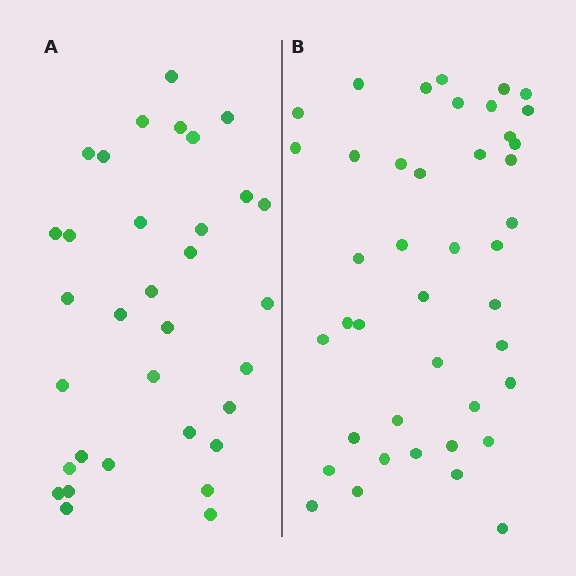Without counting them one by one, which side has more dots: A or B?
Region B (the right region) has more dots.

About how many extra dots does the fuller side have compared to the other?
Region B has roughly 8 or so more dots than region A.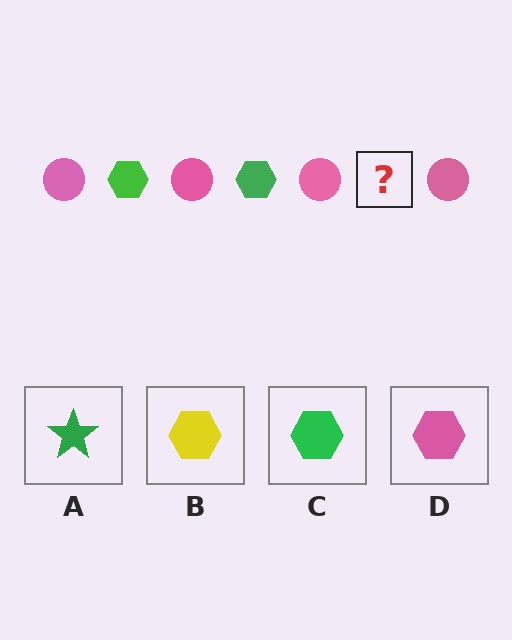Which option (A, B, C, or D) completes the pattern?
C.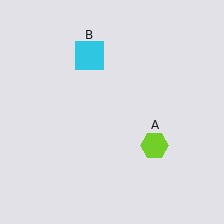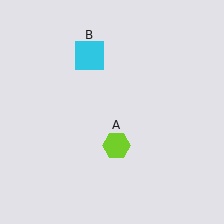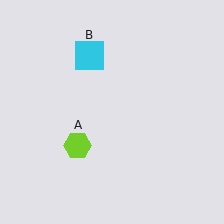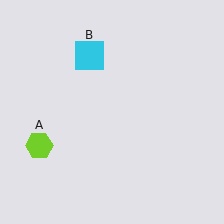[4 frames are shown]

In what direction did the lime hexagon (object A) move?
The lime hexagon (object A) moved left.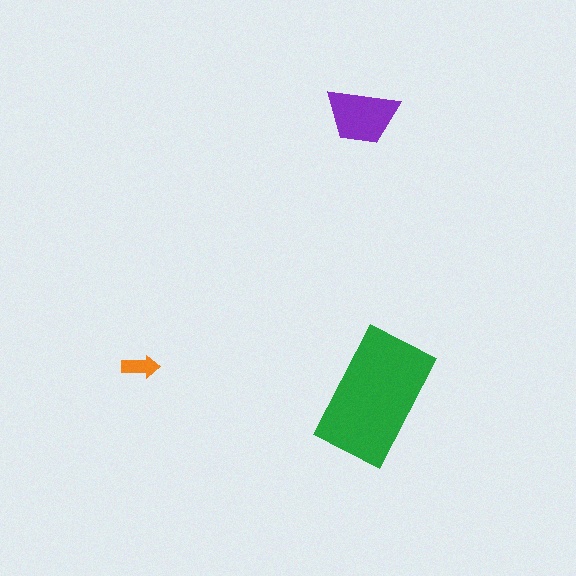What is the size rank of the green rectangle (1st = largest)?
1st.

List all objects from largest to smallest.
The green rectangle, the purple trapezoid, the orange arrow.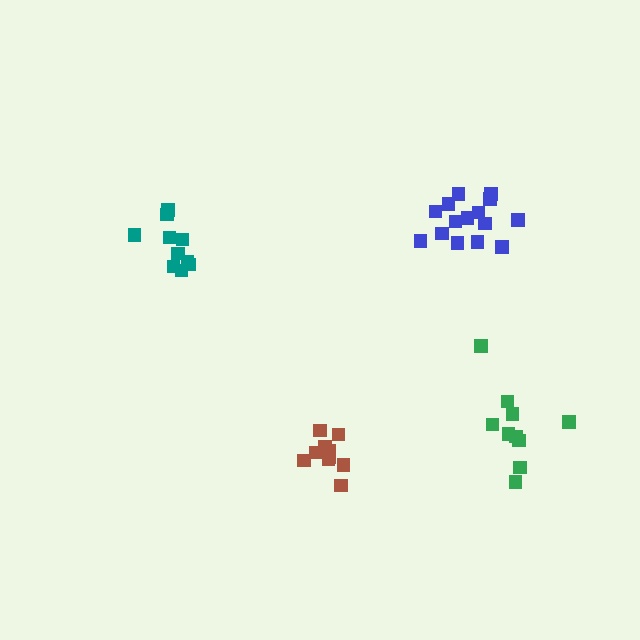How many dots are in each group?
Group 1: 15 dots, Group 2: 10 dots, Group 3: 10 dots, Group 4: 10 dots (45 total).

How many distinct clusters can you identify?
There are 4 distinct clusters.